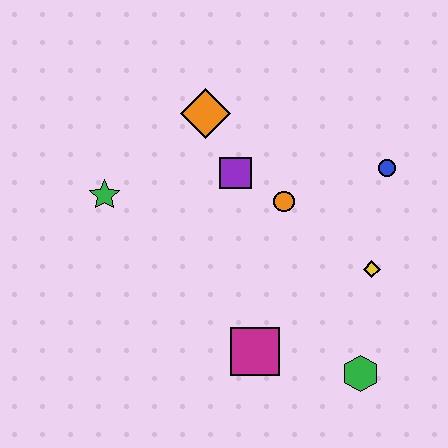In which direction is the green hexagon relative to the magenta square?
The green hexagon is to the right of the magenta square.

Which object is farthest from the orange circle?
The green hexagon is farthest from the orange circle.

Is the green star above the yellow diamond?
Yes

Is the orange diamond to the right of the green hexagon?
No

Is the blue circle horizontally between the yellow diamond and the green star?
No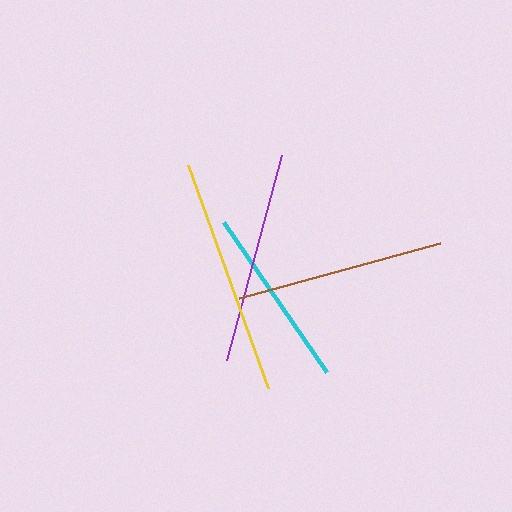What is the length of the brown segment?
The brown segment is approximately 208 pixels long.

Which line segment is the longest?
The yellow line is the longest at approximately 237 pixels.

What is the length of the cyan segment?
The cyan segment is approximately 182 pixels long.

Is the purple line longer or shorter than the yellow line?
The yellow line is longer than the purple line.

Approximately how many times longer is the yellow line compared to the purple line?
The yellow line is approximately 1.1 times the length of the purple line.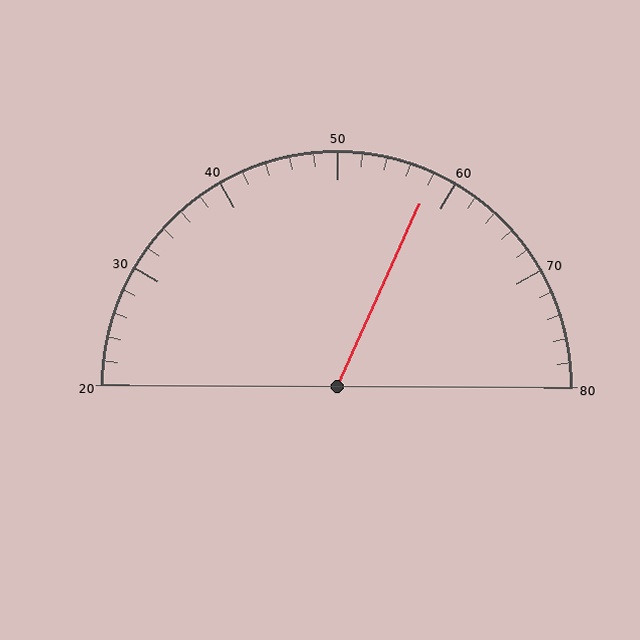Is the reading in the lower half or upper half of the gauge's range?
The reading is in the upper half of the range (20 to 80).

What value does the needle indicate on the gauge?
The needle indicates approximately 58.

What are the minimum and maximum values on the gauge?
The gauge ranges from 20 to 80.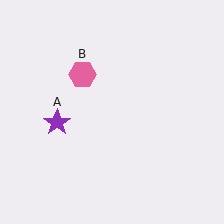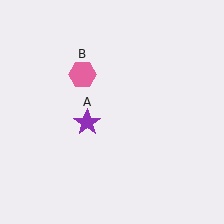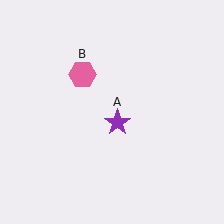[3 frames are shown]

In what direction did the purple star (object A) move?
The purple star (object A) moved right.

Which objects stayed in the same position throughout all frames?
Pink hexagon (object B) remained stationary.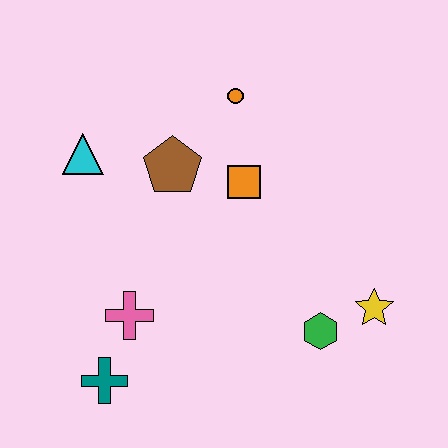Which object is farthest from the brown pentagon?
The yellow star is farthest from the brown pentagon.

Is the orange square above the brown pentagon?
No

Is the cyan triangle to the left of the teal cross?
Yes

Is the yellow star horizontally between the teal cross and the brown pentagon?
No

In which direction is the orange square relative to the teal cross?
The orange square is above the teal cross.